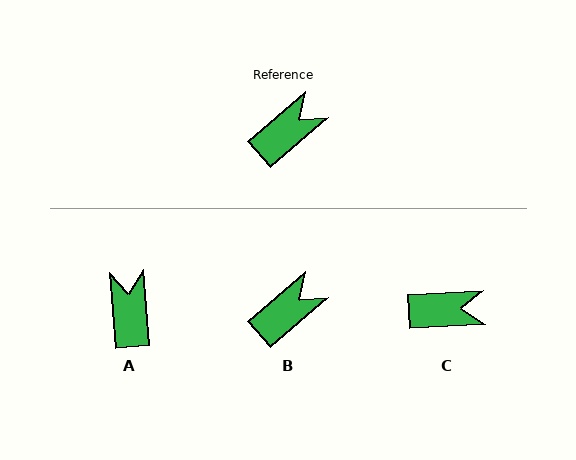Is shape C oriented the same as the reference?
No, it is off by about 38 degrees.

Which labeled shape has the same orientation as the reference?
B.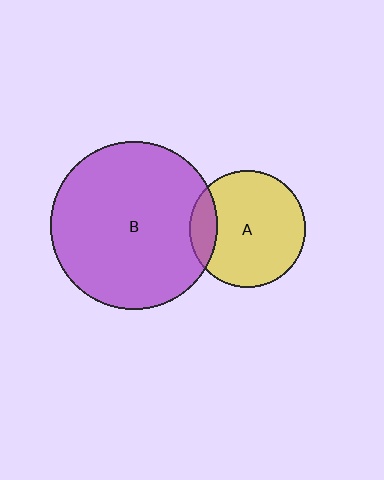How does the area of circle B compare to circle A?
Approximately 2.1 times.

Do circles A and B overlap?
Yes.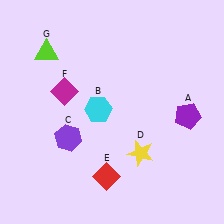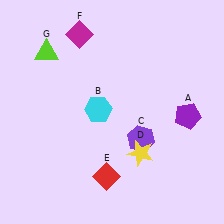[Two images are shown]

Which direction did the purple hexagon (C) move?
The purple hexagon (C) moved right.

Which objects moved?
The objects that moved are: the purple hexagon (C), the magenta diamond (F).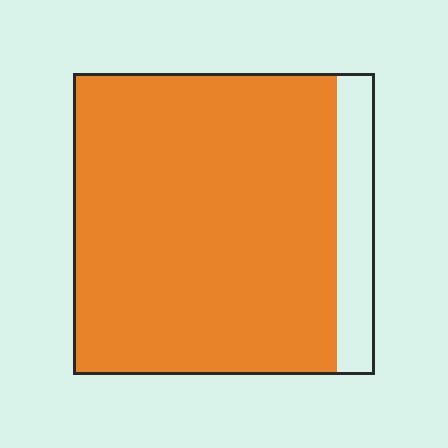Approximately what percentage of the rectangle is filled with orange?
Approximately 85%.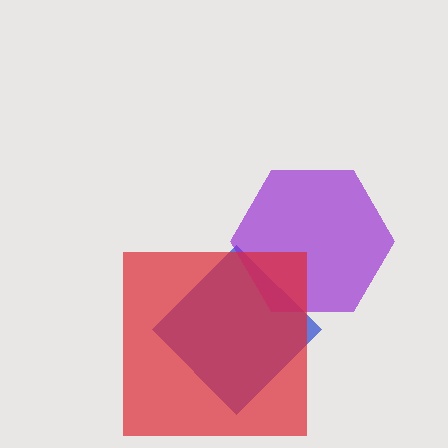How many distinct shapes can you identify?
There are 3 distinct shapes: a blue diamond, a purple hexagon, a red square.